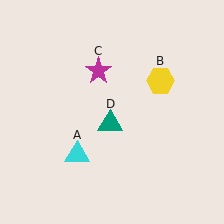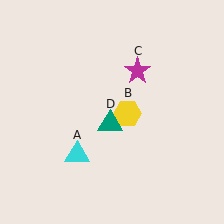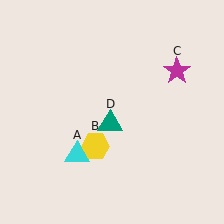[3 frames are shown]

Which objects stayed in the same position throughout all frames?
Cyan triangle (object A) and teal triangle (object D) remained stationary.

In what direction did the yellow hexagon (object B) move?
The yellow hexagon (object B) moved down and to the left.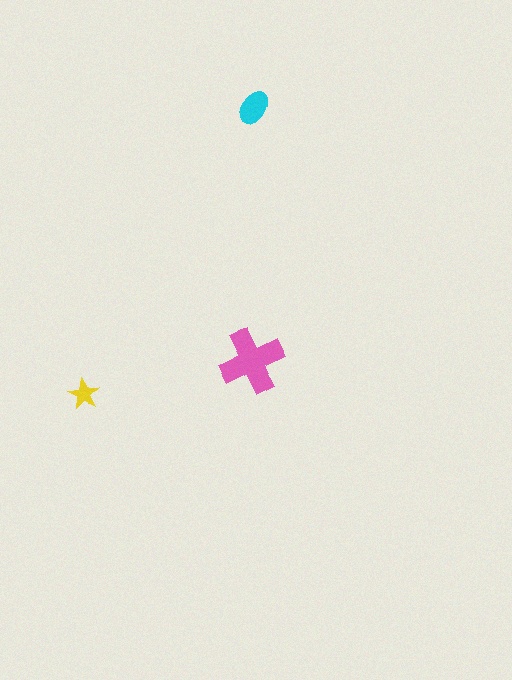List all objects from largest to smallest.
The pink cross, the cyan ellipse, the yellow star.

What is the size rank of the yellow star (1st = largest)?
3rd.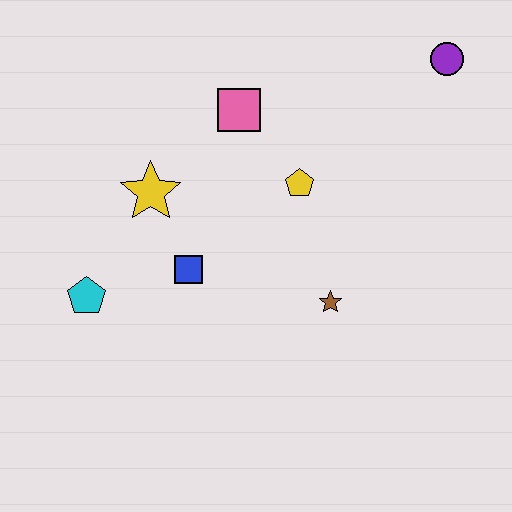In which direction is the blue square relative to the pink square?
The blue square is below the pink square.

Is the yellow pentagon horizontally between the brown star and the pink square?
Yes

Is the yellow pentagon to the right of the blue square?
Yes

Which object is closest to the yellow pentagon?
The pink square is closest to the yellow pentagon.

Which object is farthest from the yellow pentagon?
The cyan pentagon is farthest from the yellow pentagon.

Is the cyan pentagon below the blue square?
Yes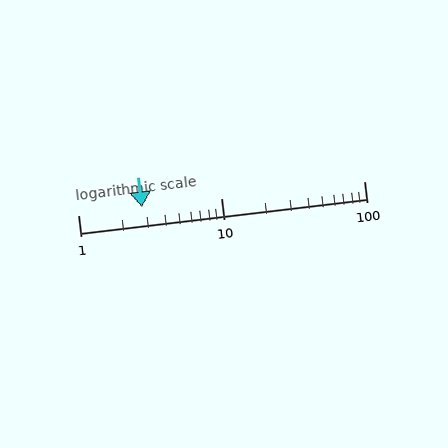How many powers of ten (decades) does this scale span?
The scale spans 2 decades, from 1 to 100.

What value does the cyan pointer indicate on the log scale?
The pointer indicates approximately 2.8.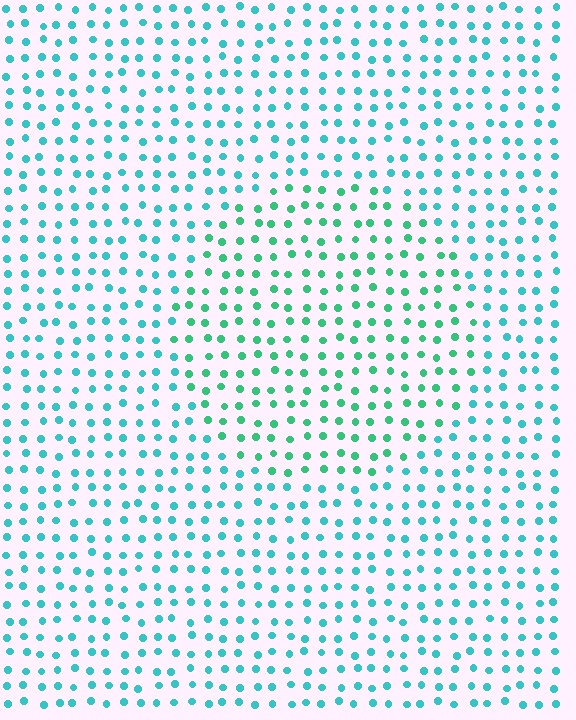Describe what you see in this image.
The image is filled with small cyan elements in a uniform arrangement. A circle-shaped region is visible where the elements are tinted to a slightly different hue, forming a subtle color boundary.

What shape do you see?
I see a circle.